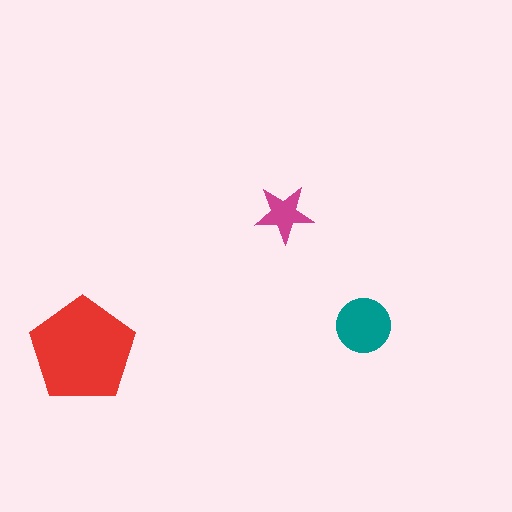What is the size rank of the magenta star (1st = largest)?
3rd.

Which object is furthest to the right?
The teal circle is rightmost.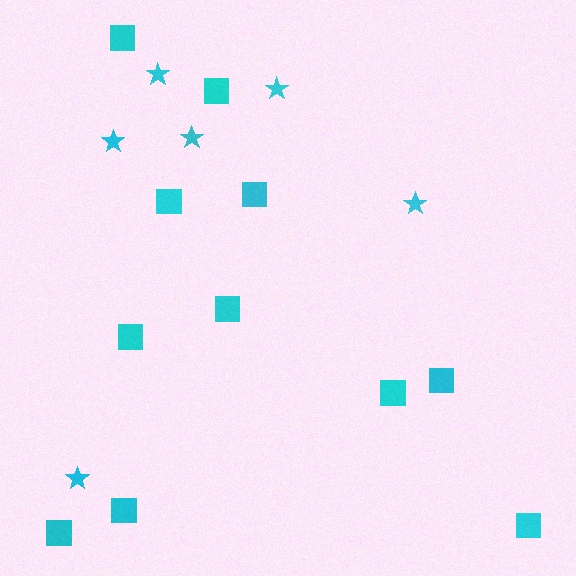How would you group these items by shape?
There are 2 groups: one group of squares (11) and one group of stars (6).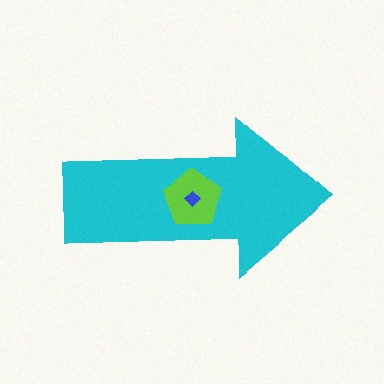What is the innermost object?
The blue diamond.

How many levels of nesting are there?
3.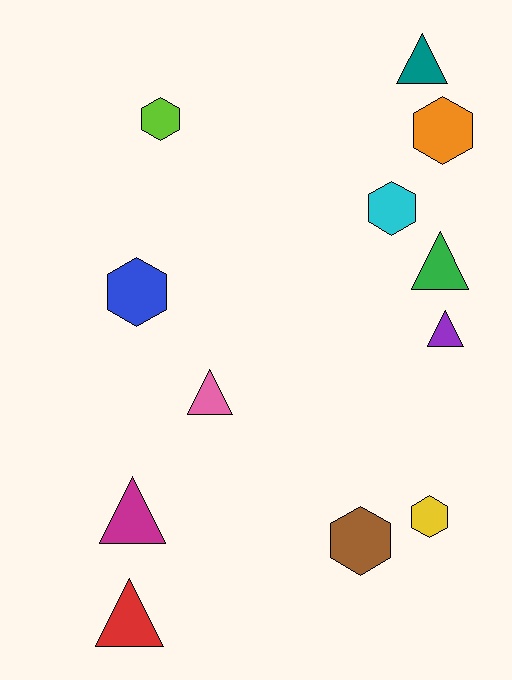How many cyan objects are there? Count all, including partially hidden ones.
There is 1 cyan object.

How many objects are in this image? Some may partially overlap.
There are 12 objects.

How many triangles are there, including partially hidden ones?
There are 6 triangles.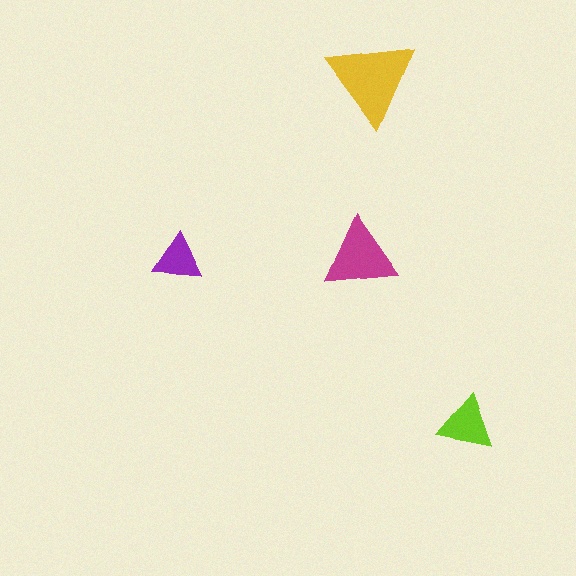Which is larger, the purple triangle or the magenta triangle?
The magenta one.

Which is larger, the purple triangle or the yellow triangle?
The yellow one.